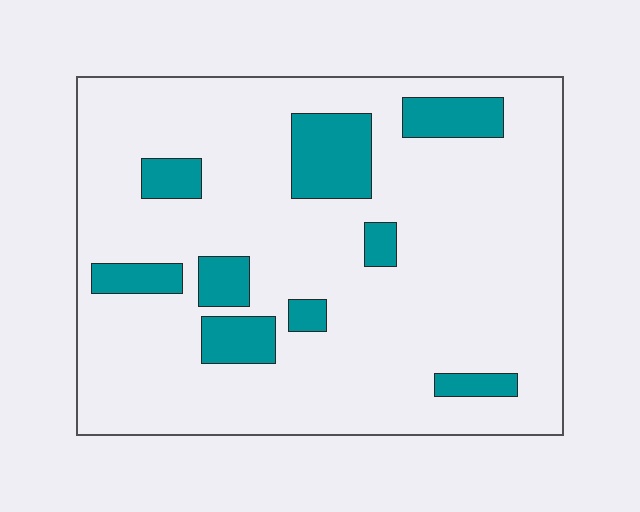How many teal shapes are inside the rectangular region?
9.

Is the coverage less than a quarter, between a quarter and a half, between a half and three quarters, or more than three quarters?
Less than a quarter.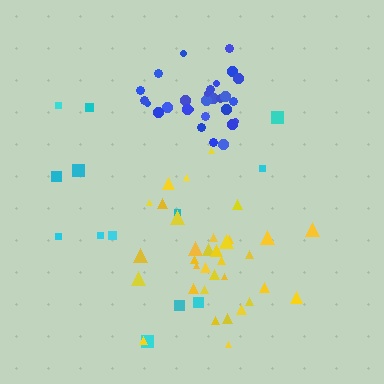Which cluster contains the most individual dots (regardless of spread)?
Yellow (34).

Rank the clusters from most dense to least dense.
blue, yellow, cyan.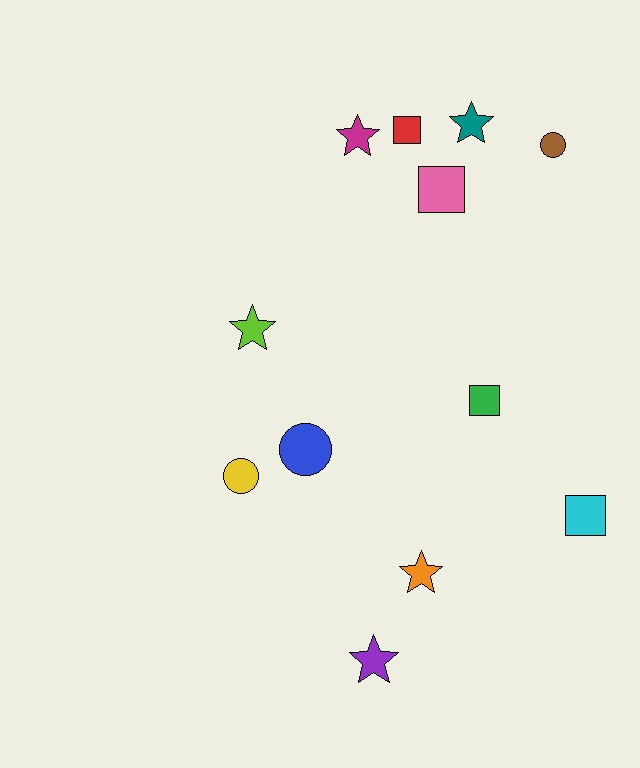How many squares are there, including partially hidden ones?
There are 4 squares.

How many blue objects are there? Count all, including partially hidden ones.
There is 1 blue object.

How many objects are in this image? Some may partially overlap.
There are 12 objects.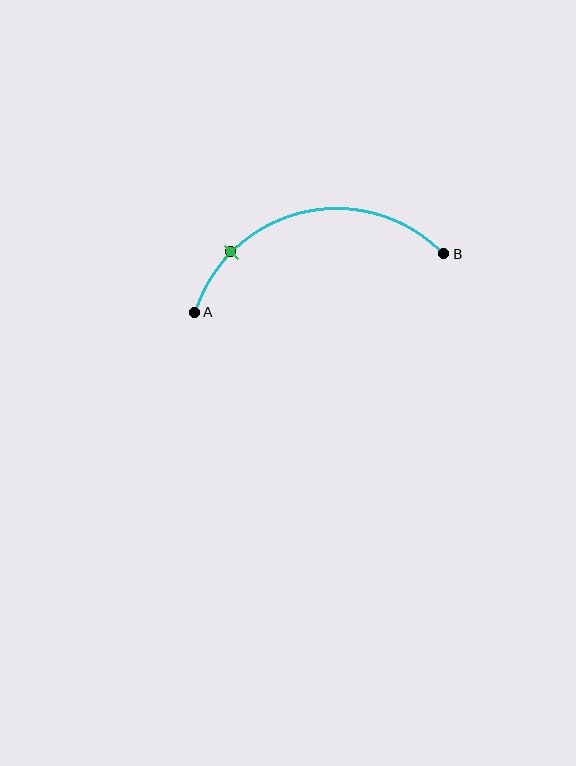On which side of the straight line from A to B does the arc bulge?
The arc bulges above the straight line connecting A and B.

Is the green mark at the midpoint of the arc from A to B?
No. The green mark lies on the arc but is closer to endpoint A. The arc midpoint would be at the point on the curve equidistant along the arc from both A and B.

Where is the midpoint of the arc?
The arc midpoint is the point on the curve farthest from the straight line joining A and B. It sits above that line.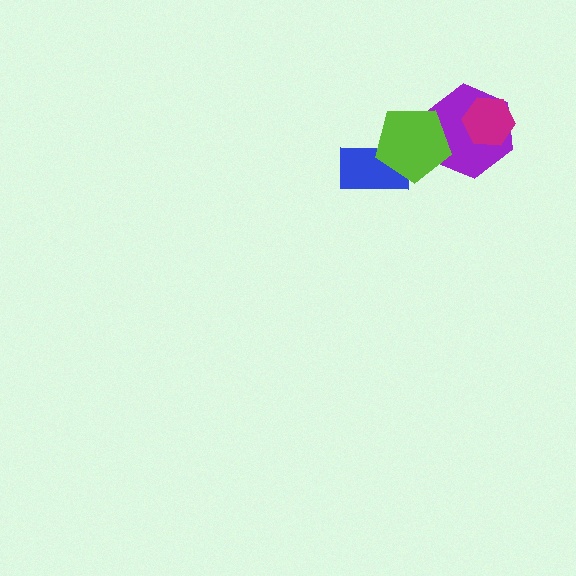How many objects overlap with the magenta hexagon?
1 object overlaps with the magenta hexagon.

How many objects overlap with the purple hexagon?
2 objects overlap with the purple hexagon.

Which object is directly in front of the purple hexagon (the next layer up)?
The lime pentagon is directly in front of the purple hexagon.